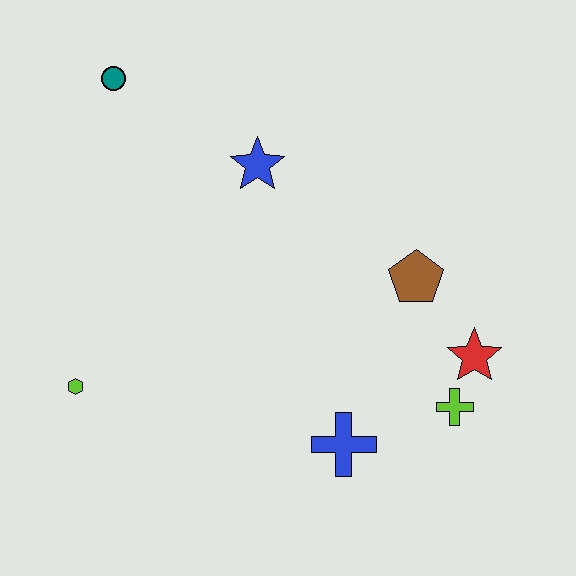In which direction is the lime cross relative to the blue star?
The lime cross is below the blue star.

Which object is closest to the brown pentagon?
The red star is closest to the brown pentagon.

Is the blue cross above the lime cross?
No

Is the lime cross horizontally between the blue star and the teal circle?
No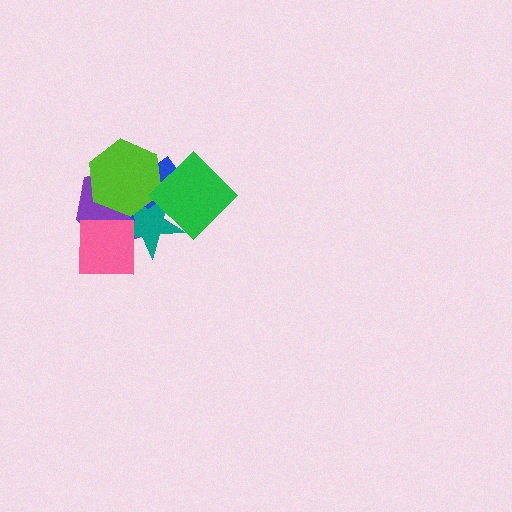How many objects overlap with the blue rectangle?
4 objects overlap with the blue rectangle.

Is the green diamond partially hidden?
No, no other shape covers it.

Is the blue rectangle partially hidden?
Yes, it is partially covered by another shape.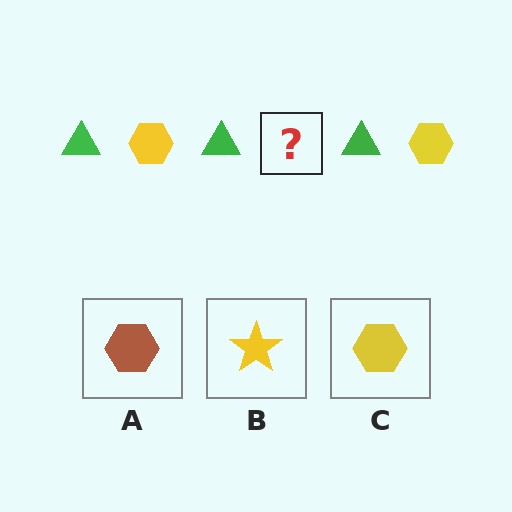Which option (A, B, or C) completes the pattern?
C.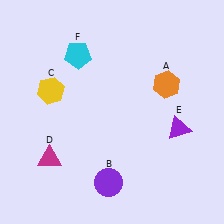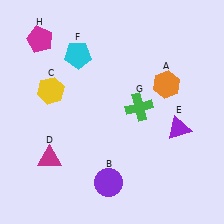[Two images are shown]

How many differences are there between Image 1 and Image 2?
There are 2 differences between the two images.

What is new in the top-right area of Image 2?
A green cross (G) was added in the top-right area of Image 2.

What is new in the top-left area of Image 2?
A magenta pentagon (H) was added in the top-left area of Image 2.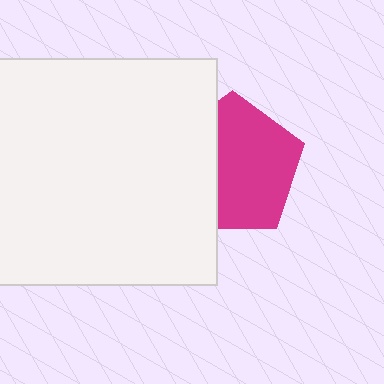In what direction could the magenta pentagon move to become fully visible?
The magenta pentagon could move right. That would shift it out from behind the white rectangle entirely.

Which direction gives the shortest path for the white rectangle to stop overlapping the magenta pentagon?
Moving left gives the shortest separation.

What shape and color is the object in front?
The object in front is a white rectangle.